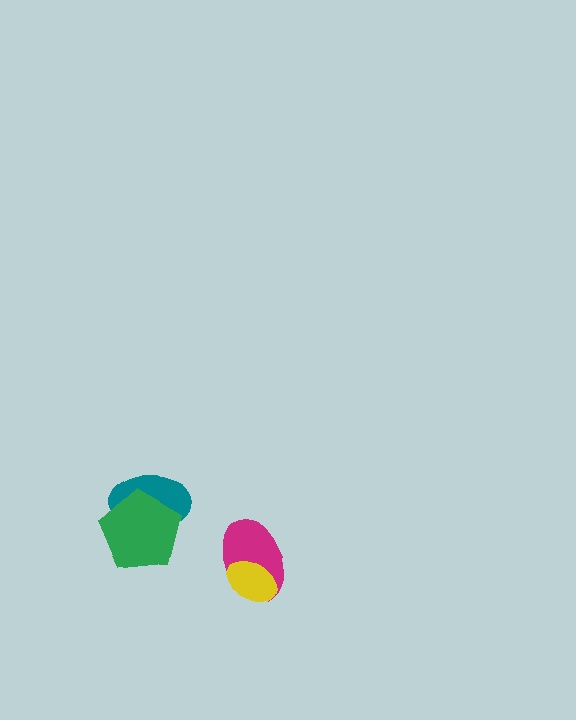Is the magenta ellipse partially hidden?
Yes, it is partially covered by another shape.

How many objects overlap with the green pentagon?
1 object overlaps with the green pentagon.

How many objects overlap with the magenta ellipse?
1 object overlaps with the magenta ellipse.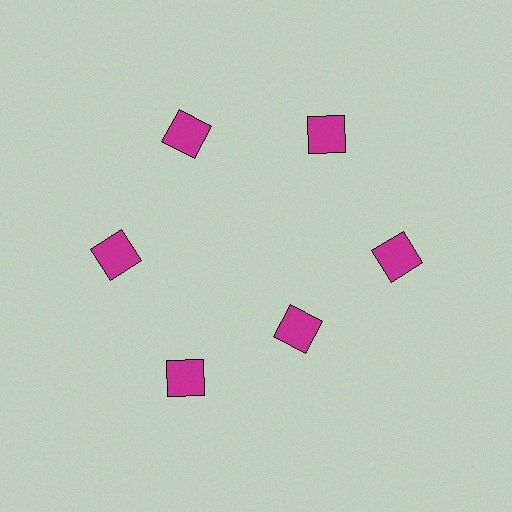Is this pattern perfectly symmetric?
No. The 6 magenta squares are arranged in a ring, but one element near the 5 o'clock position is pulled inward toward the center, breaking the 6-fold rotational symmetry.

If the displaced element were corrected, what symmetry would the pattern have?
It would have 6-fold rotational symmetry — the pattern would map onto itself every 60 degrees.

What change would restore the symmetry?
The symmetry would be restored by moving it outward, back onto the ring so that all 6 squares sit at equal angles and equal distance from the center.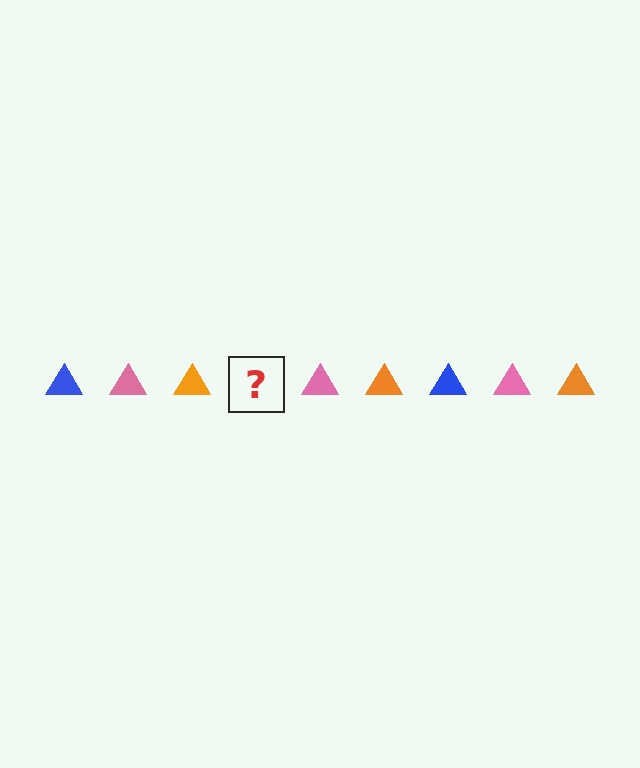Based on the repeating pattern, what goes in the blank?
The blank should be a blue triangle.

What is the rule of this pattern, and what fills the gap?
The rule is that the pattern cycles through blue, pink, orange triangles. The gap should be filled with a blue triangle.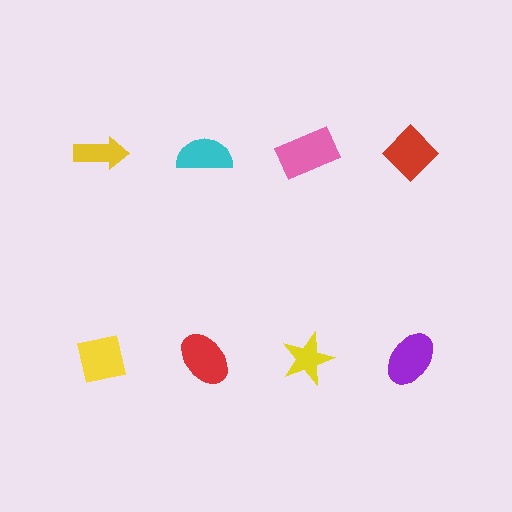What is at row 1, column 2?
A cyan semicircle.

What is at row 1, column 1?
A yellow arrow.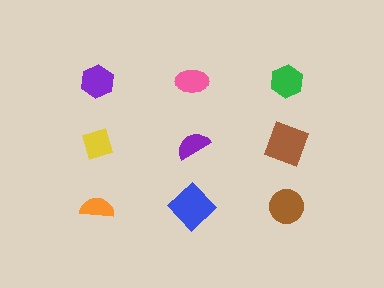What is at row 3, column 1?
An orange semicircle.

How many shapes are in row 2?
3 shapes.